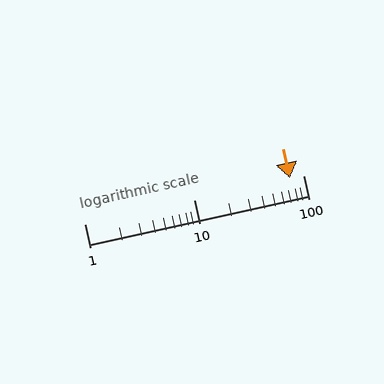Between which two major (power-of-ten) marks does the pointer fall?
The pointer is between 10 and 100.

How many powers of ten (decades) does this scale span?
The scale spans 2 decades, from 1 to 100.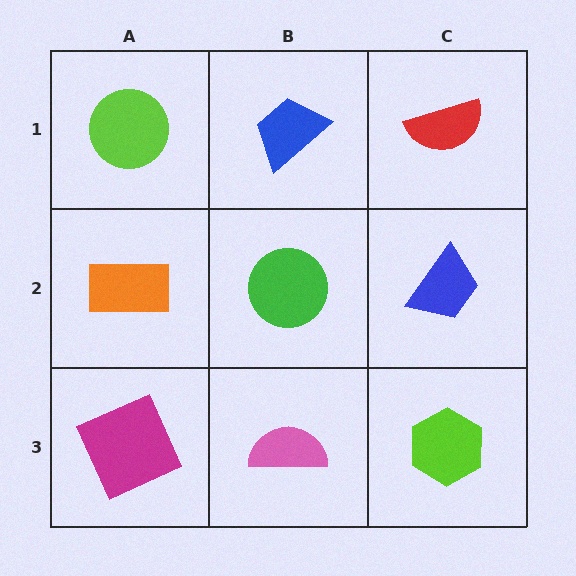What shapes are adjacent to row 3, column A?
An orange rectangle (row 2, column A), a pink semicircle (row 3, column B).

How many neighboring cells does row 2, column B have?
4.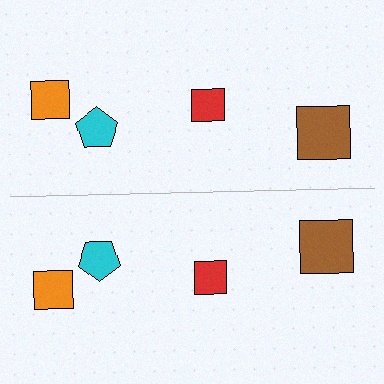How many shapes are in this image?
There are 8 shapes in this image.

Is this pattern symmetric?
Yes, this pattern has bilateral (reflection) symmetry.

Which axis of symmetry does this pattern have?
The pattern has a horizontal axis of symmetry running through the center of the image.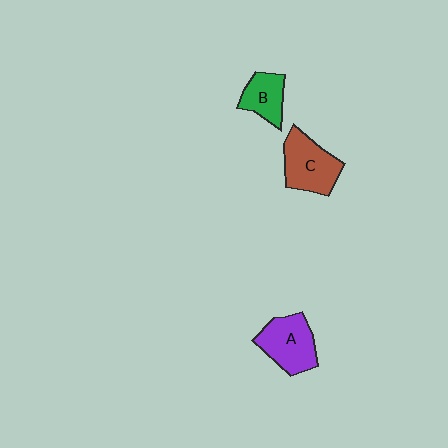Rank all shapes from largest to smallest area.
From largest to smallest: C (brown), A (purple), B (green).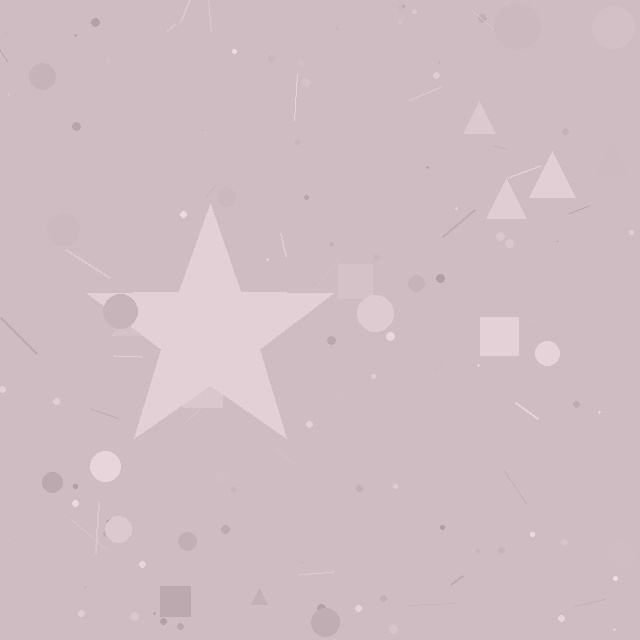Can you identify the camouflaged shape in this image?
The camouflaged shape is a star.